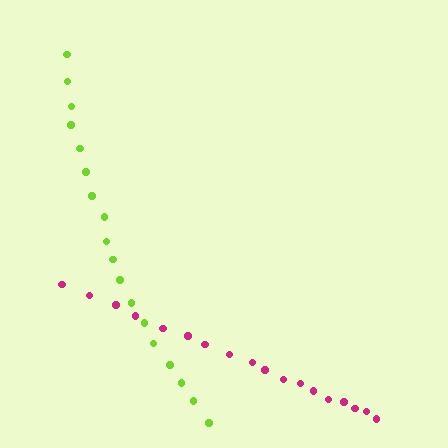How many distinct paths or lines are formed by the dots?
There are 2 distinct paths.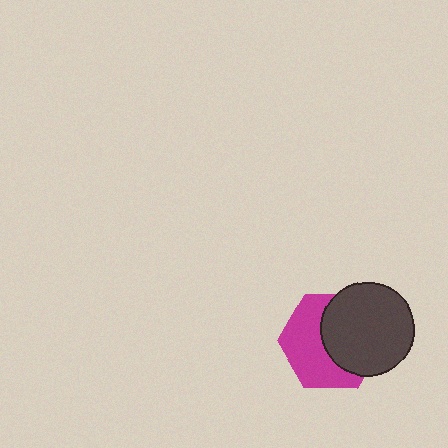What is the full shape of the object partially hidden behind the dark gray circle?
The partially hidden object is a magenta hexagon.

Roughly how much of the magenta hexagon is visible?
About half of it is visible (roughly 51%).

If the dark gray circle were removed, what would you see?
You would see the complete magenta hexagon.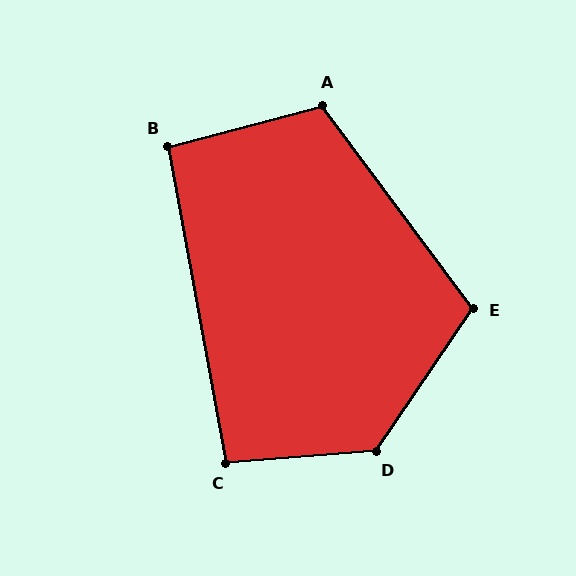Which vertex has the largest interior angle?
D, at approximately 128 degrees.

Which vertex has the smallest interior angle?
B, at approximately 94 degrees.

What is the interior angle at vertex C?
Approximately 96 degrees (obtuse).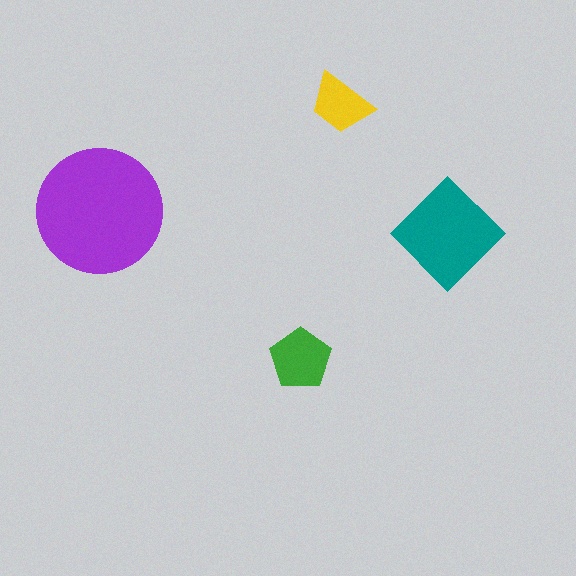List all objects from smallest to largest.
The yellow trapezoid, the green pentagon, the teal diamond, the purple circle.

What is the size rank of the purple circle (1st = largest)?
1st.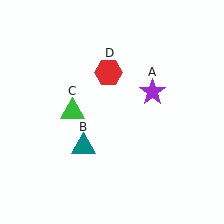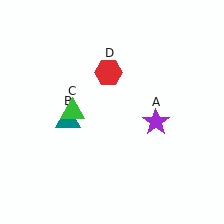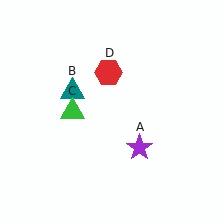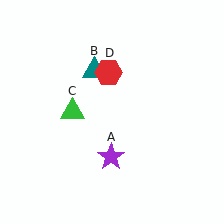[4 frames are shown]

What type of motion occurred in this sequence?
The purple star (object A), teal triangle (object B) rotated clockwise around the center of the scene.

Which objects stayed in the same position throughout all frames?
Green triangle (object C) and red hexagon (object D) remained stationary.